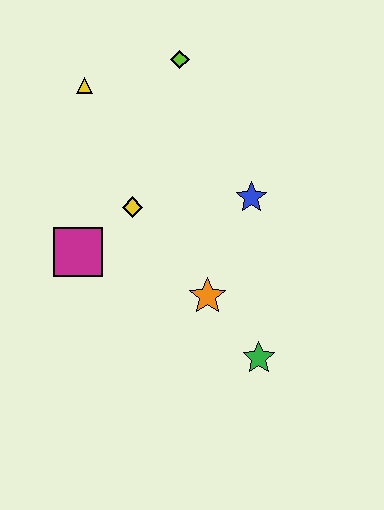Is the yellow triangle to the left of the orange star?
Yes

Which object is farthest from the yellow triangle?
The green star is farthest from the yellow triangle.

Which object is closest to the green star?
The orange star is closest to the green star.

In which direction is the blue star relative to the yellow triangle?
The blue star is to the right of the yellow triangle.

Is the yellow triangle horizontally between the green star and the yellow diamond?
No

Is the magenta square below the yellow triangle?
Yes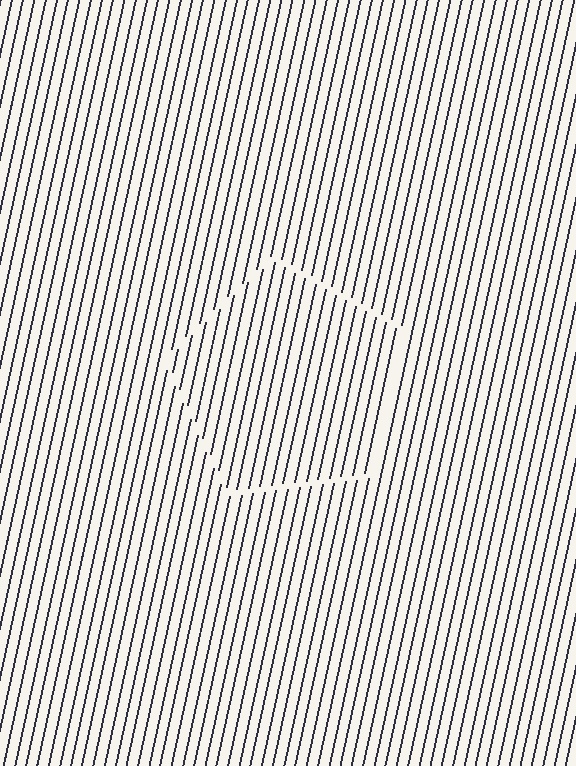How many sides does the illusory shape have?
5 sides — the line-ends trace a pentagon.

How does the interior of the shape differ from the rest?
The interior of the shape contains the same grating, shifted by half a period — the contour is defined by the phase discontinuity where line-ends from the inner and outer gratings abut.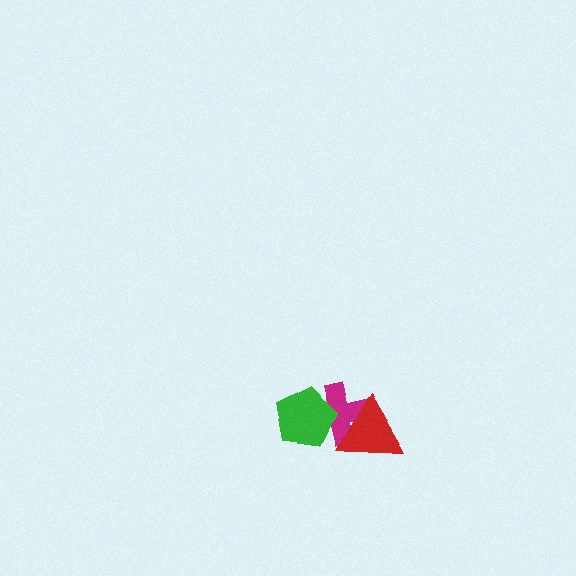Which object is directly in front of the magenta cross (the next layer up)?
The red triangle is directly in front of the magenta cross.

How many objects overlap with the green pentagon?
1 object overlaps with the green pentagon.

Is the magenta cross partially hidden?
Yes, it is partially covered by another shape.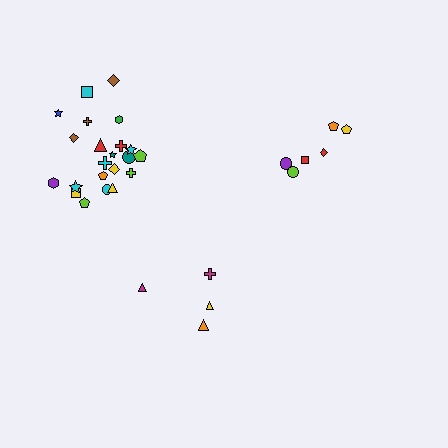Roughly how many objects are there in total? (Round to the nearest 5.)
Roughly 30 objects in total.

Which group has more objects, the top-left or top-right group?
The top-left group.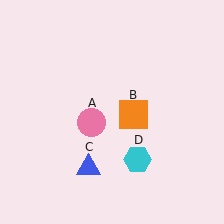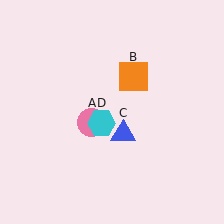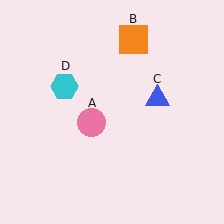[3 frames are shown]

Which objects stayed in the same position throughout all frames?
Pink circle (object A) remained stationary.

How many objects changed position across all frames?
3 objects changed position: orange square (object B), blue triangle (object C), cyan hexagon (object D).